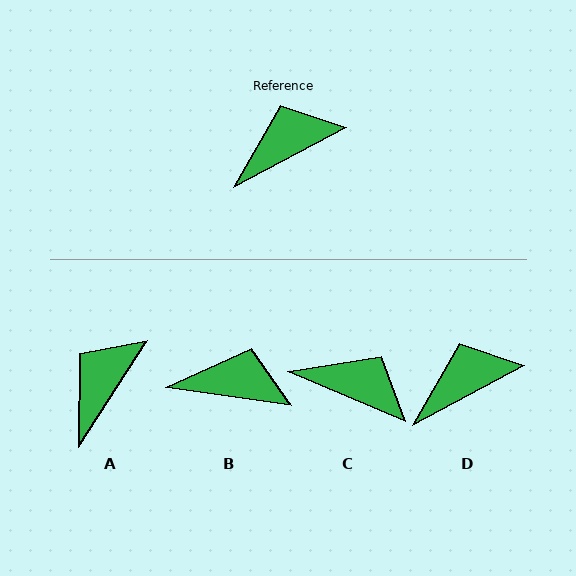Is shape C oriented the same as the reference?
No, it is off by about 51 degrees.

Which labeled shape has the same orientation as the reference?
D.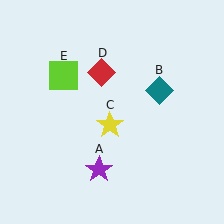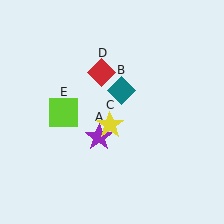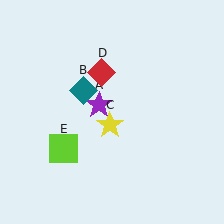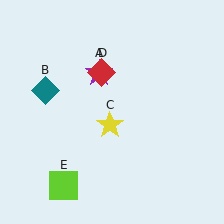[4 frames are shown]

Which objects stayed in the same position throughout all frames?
Yellow star (object C) and red diamond (object D) remained stationary.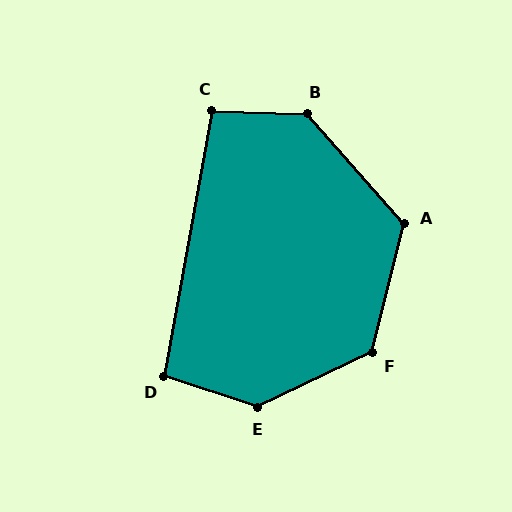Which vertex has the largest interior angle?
E, at approximately 136 degrees.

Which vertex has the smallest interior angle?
D, at approximately 98 degrees.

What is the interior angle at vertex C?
Approximately 99 degrees (obtuse).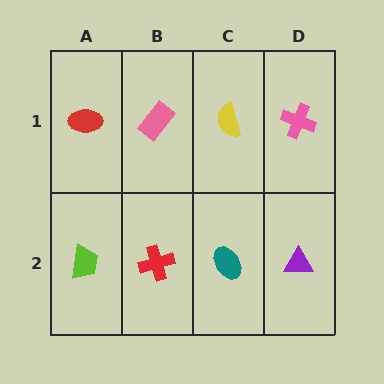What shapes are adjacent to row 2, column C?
A yellow semicircle (row 1, column C), a red cross (row 2, column B), a purple triangle (row 2, column D).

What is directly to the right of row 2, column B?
A teal ellipse.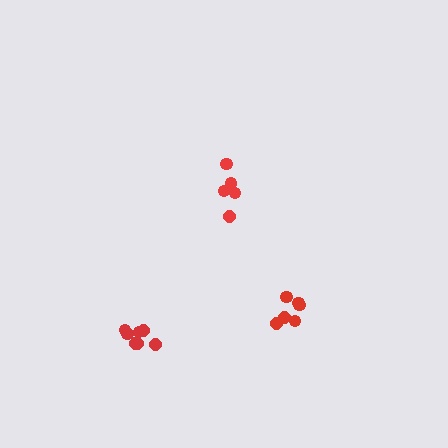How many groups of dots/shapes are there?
There are 3 groups.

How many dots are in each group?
Group 1: 5 dots, Group 2: 6 dots, Group 3: 7 dots (18 total).